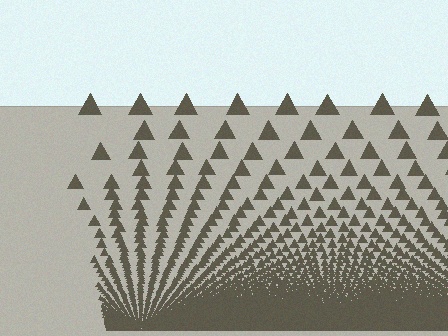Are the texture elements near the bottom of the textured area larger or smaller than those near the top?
Smaller. The gradient is inverted — elements near the bottom are smaller and denser.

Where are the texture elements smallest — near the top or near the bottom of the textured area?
Near the bottom.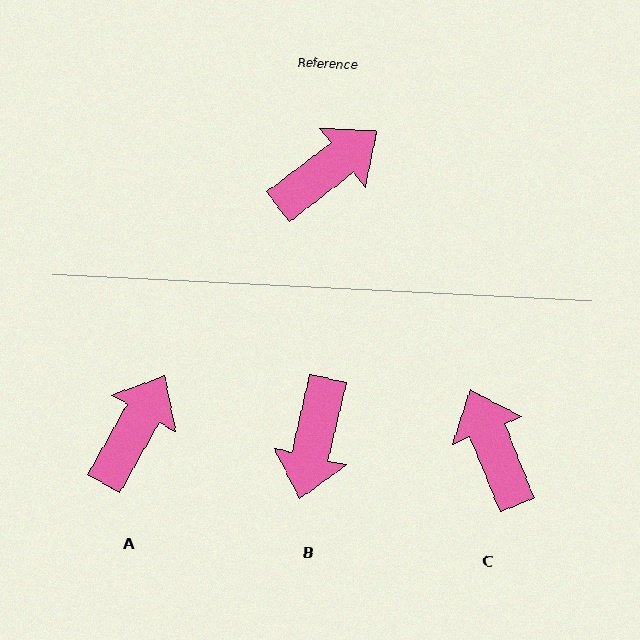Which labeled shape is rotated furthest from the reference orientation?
B, about 141 degrees away.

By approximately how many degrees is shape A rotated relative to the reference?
Approximately 23 degrees counter-clockwise.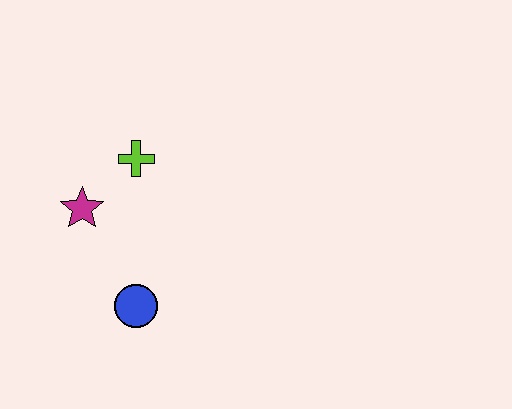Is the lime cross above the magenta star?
Yes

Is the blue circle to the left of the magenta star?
No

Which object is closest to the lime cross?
The magenta star is closest to the lime cross.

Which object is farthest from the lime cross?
The blue circle is farthest from the lime cross.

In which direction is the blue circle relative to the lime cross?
The blue circle is below the lime cross.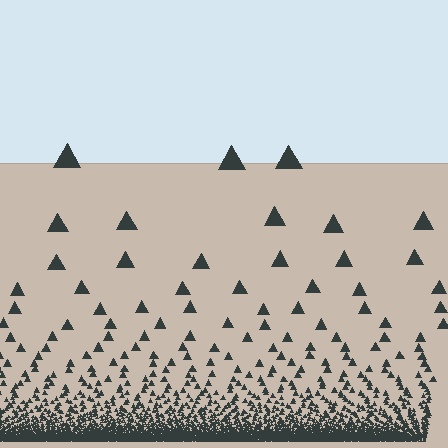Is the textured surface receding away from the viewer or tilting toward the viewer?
The surface appears to tilt toward the viewer. Texture elements get larger and sparser toward the top.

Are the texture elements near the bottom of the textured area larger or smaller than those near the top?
Smaller. The gradient is inverted — elements near the bottom are smaller and denser.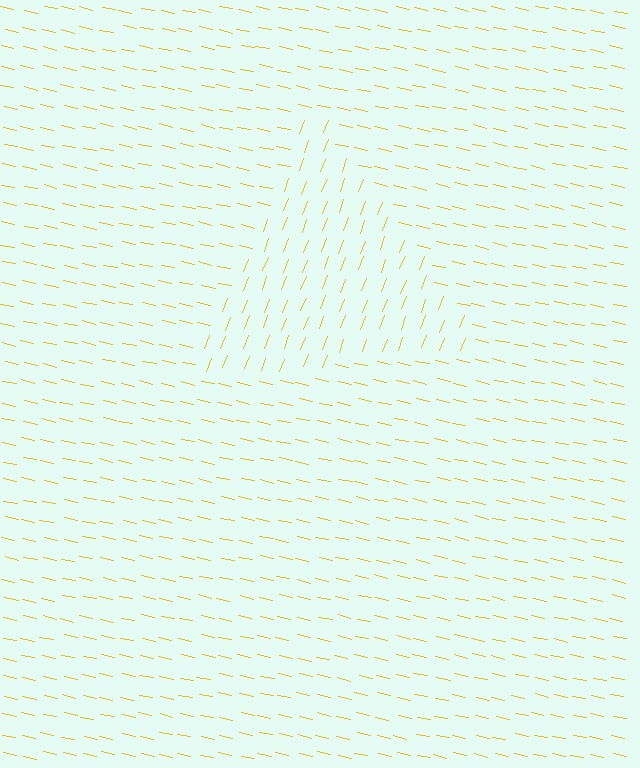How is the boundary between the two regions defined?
The boundary is defined purely by a change in line orientation (approximately 81 degrees difference). All lines are the same color and thickness.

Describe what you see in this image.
The image is filled with small yellow line segments. A triangle region in the image has lines oriented differently from the surrounding lines, creating a visible texture boundary.